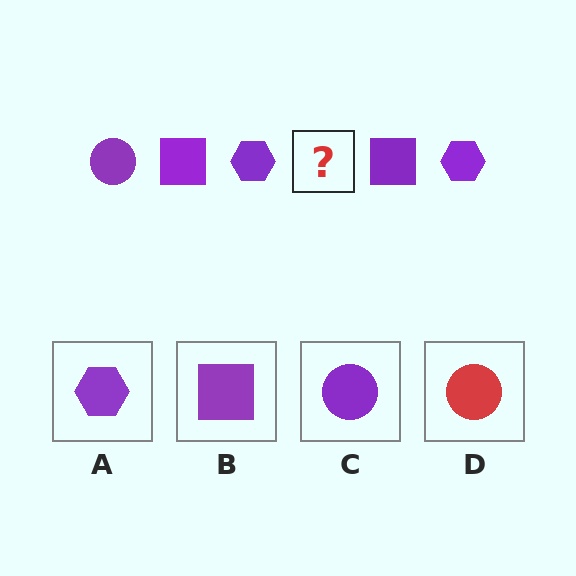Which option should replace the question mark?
Option C.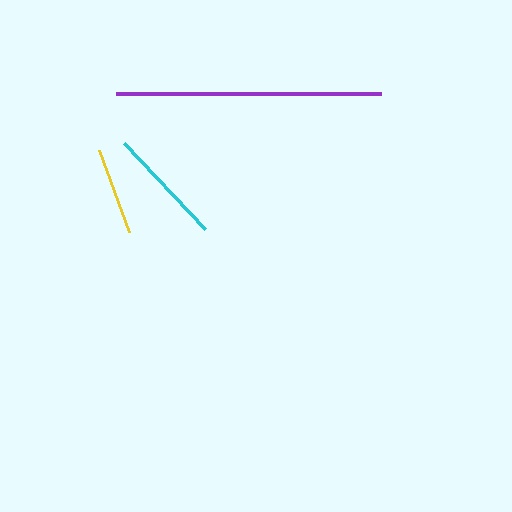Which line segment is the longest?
The purple line is the longest at approximately 265 pixels.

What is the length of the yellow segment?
The yellow segment is approximately 87 pixels long.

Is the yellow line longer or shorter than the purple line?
The purple line is longer than the yellow line.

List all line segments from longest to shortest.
From longest to shortest: purple, cyan, yellow.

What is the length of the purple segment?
The purple segment is approximately 265 pixels long.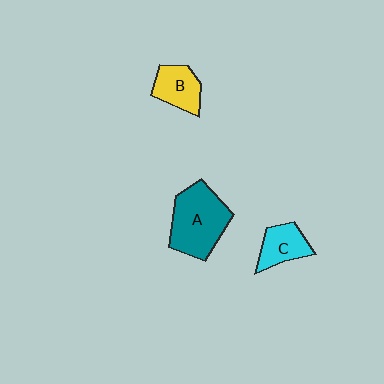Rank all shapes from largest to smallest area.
From largest to smallest: A (teal), B (yellow), C (cyan).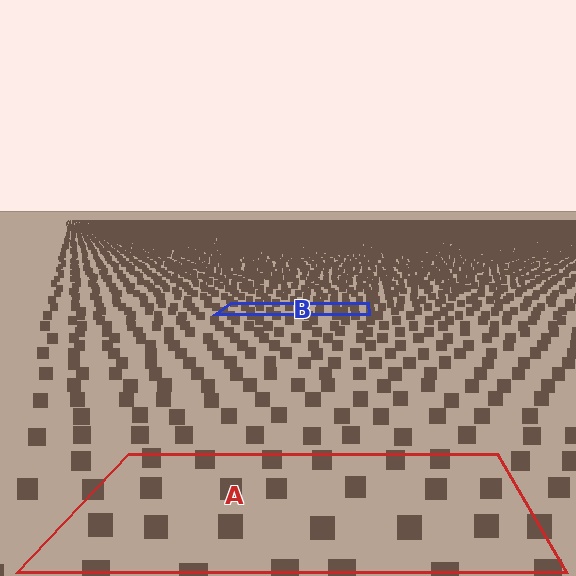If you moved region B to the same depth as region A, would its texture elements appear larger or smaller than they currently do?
They would appear larger. At a closer depth, the same texture elements are projected at a bigger on-screen size.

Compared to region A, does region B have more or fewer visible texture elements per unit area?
Region B has more texture elements per unit area — they are packed more densely because it is farther away.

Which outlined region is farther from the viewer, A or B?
Region B is farther from the viewer — the texture elements inside it appear smaller and more densely packed.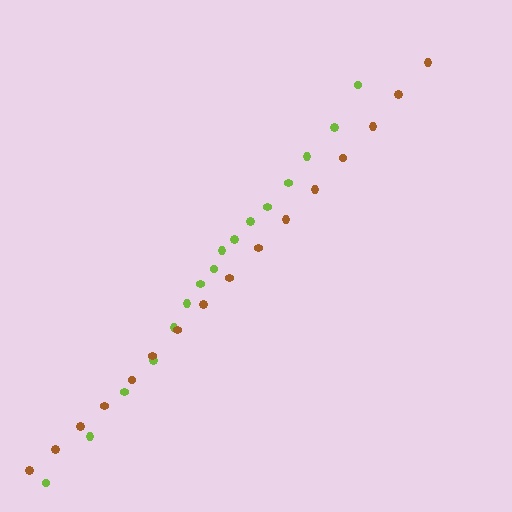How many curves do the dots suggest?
There are 2 distinct paths.